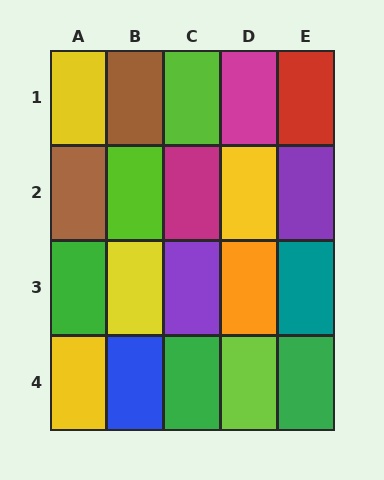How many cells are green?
3 cells are green.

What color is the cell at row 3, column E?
Teal.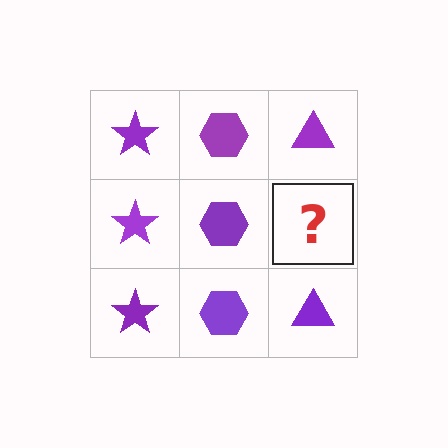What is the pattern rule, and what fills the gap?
The rule is that each column has a consistent shape. The gap should be filled with a purple triangle.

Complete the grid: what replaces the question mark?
The question mark should be replaced with a purple triangle.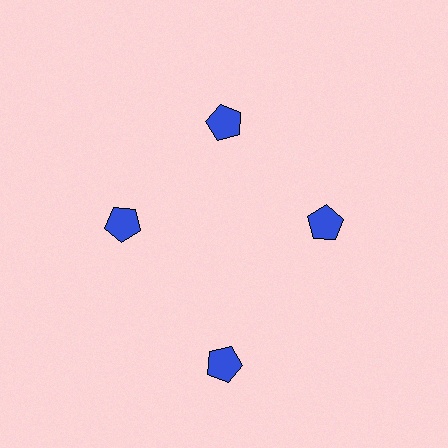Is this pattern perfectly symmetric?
No. The 4 blue pentagons are arranged in a ring, but one element near the 6 o'clock position is pushed outward from the center, breaking the 4-fold rotational symmetry.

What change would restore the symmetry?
The symmetry would be restored by moving it inward, back onto the ring so that all 4 pentagons sit at equal angles and equal distance from the center.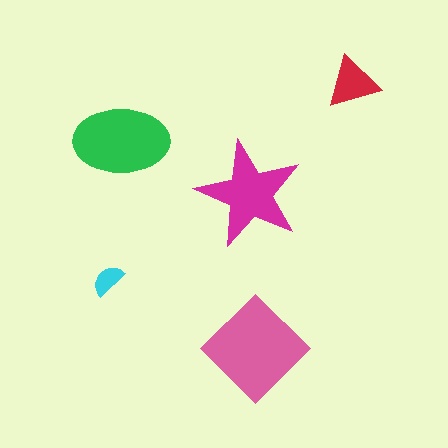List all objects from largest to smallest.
The pink diamond, the green ellipse, the magenta star, the red triangle, the cyan semicircle.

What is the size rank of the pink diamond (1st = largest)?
1st.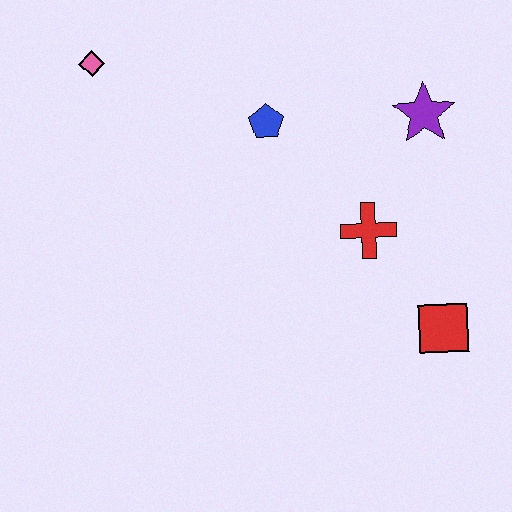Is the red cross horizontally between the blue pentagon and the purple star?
Yes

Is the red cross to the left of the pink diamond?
No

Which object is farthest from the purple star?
The pink diamond is farthest from the purple star.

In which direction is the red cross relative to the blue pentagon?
The red cross is below the blue pentagon.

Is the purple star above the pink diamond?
No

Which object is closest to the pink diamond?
The blue pentagon is closest to the pink diamond.